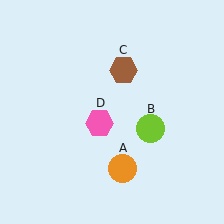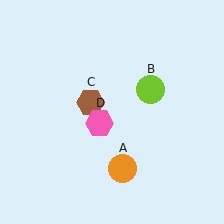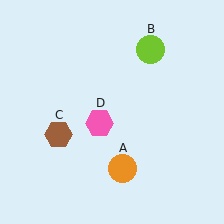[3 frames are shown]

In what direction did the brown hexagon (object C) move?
The brown hexagon (object C) moved down and to the left.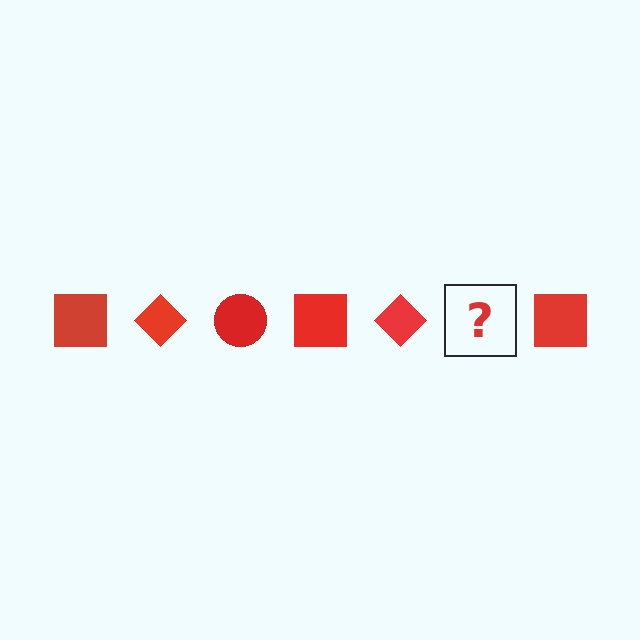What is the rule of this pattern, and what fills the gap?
The rule is that the pattern cycles through square, diamond, circle shapes in red. The gap should be filled with a red circle.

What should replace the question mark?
The question mark should be replaced with a red circle.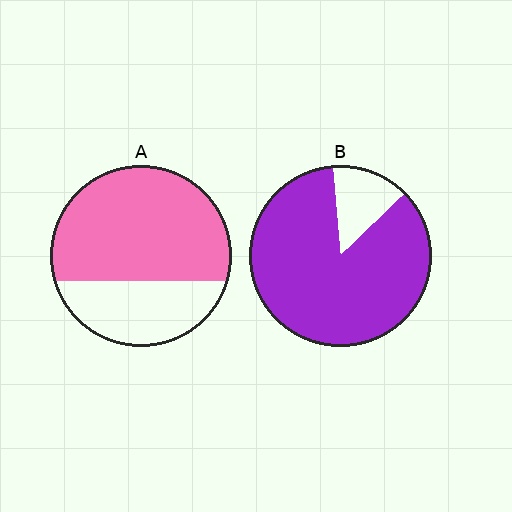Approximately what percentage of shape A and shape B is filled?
A is approximately 65% and B is approximately 85%.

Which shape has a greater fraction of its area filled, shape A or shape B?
Shape B.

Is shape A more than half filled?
Yes.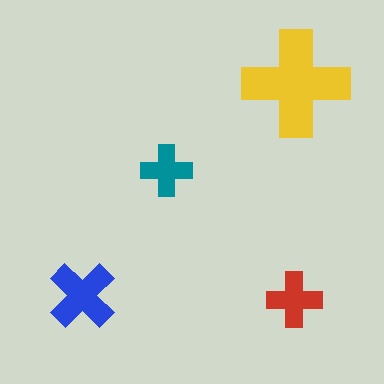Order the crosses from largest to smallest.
the yellow one, the blue one, the red one, the teal one.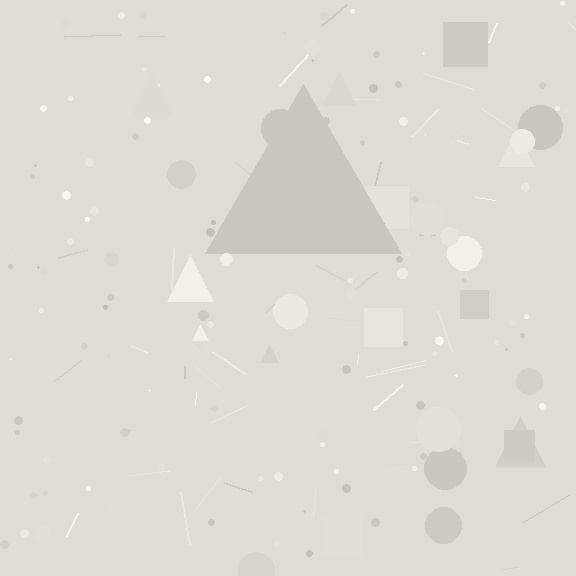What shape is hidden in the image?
A triangle is hidden in the image.